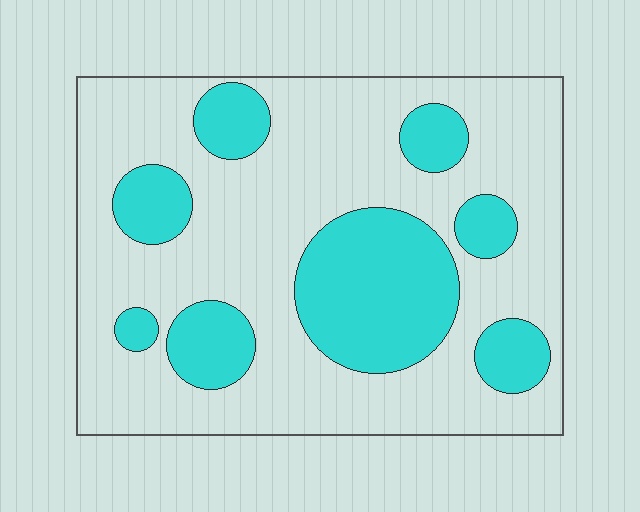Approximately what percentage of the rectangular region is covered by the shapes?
Approximately 30%.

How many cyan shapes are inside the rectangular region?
8.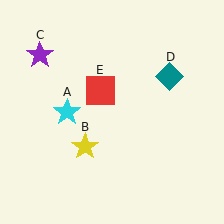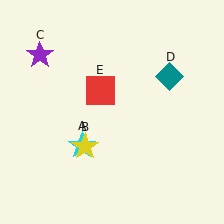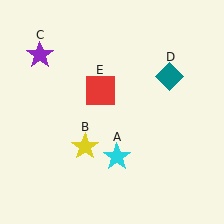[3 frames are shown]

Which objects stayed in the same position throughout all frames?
Yellow star (object B) and purple star (object C) and teal diamond (object D) and red square (object E) remained stationary.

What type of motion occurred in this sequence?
The cyan star (object A) rotated counterclockwise around the center of the scene.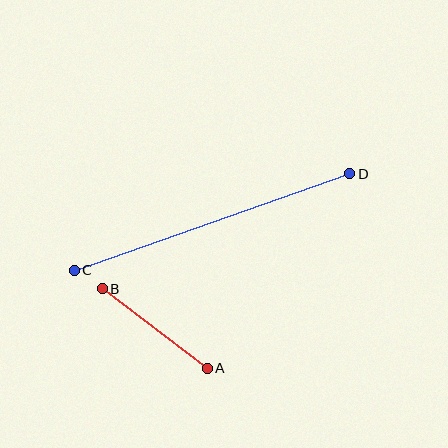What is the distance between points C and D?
The distance is approximately 292 pixels.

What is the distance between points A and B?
The distance is approximately 132 pixels.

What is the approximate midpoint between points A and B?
The midpoint is at approximately (155, 328) pixels.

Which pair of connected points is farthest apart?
Points C and D are farthest apart.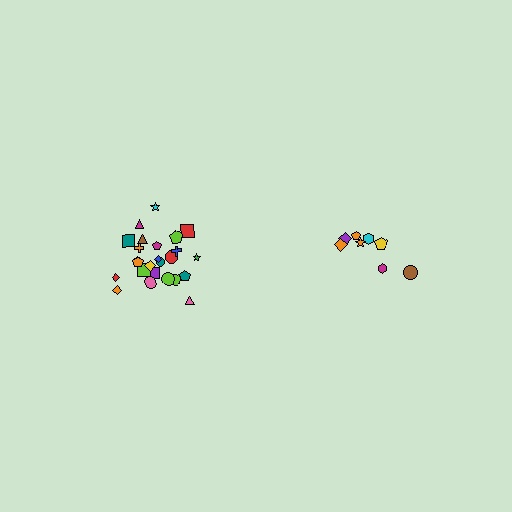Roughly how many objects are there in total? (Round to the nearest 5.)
Roughly 35 objects in total.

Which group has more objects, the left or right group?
The left group.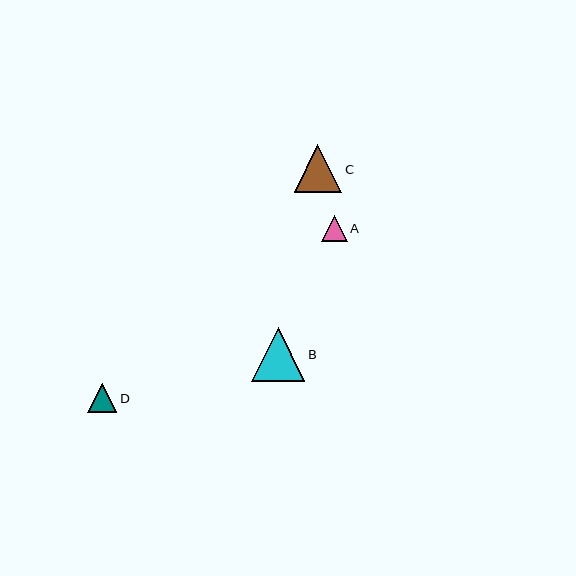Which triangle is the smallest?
Triangle A is the smallest with a size of approximately 26 pixels.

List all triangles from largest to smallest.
From largest to smallest: B, C, D, A.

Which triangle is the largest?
Triangle B is the largest with a size of approximately 53 pixels.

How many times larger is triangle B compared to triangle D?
Triangle B is approximately 1.8 times the size of triangle D.